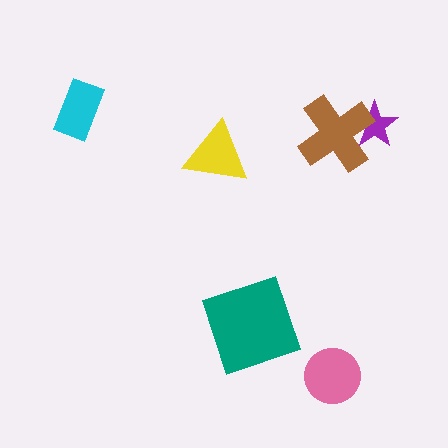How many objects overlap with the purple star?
1 object overlaps with the purple star.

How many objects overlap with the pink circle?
0 objects overlap with the pink circle.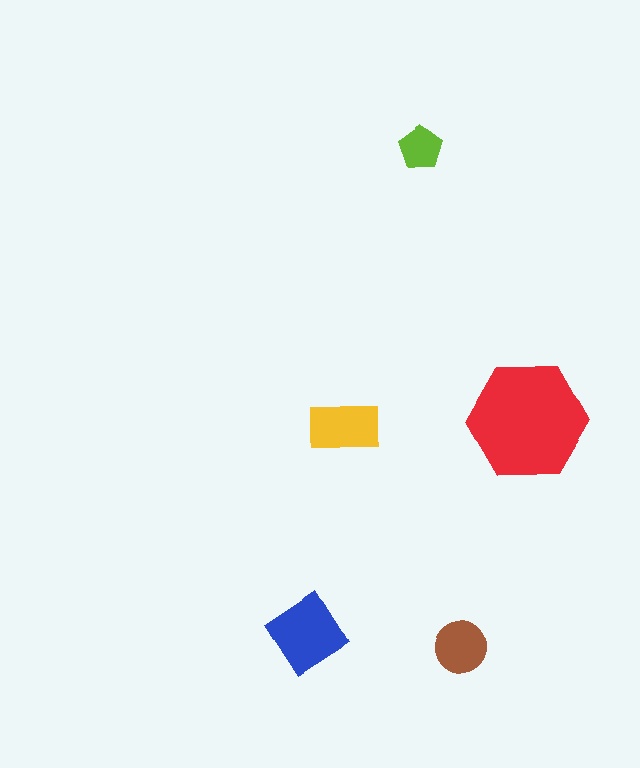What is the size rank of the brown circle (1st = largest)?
4th.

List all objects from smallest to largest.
The lime pentagon, the brown circle, the yellow rectangle, the blue diamond, the red hexagon.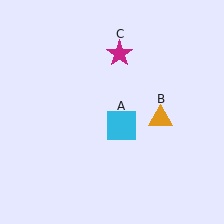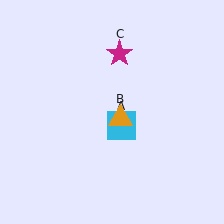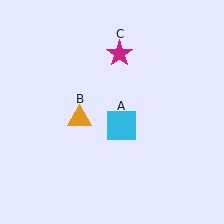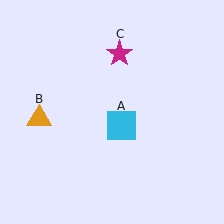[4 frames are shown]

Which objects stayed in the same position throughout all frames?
Cyan square (object A) and magenta star (object C) remained stationary.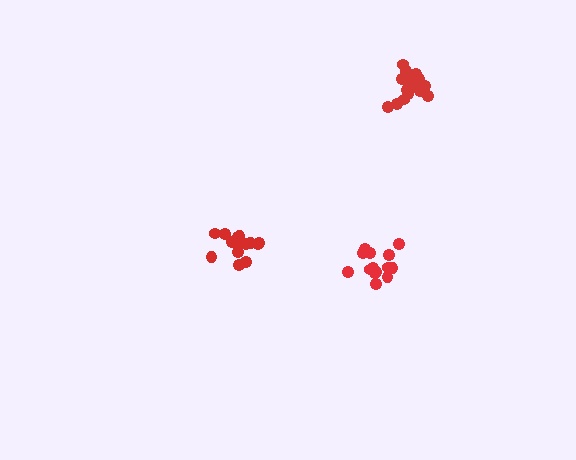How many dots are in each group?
Group 1: 14 dots, Group 2: 18 dots, Group 3: 15 dots (47 total).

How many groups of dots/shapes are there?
There are 3 groups.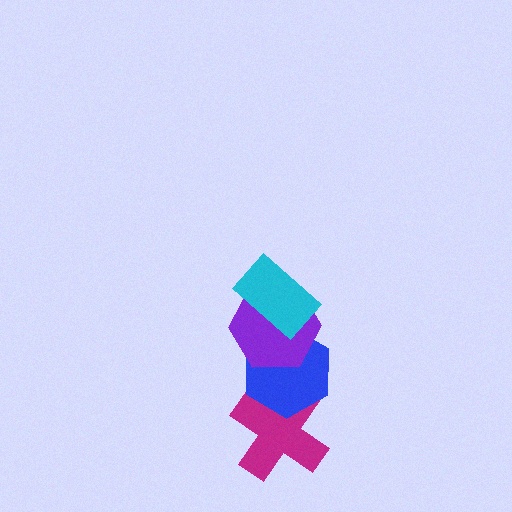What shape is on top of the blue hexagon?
The purple hexagon is on top of the blue hexagon.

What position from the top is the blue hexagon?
The blue hexagon is 3rd from the top.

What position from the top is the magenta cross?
The magenta cross is 4th from the top.